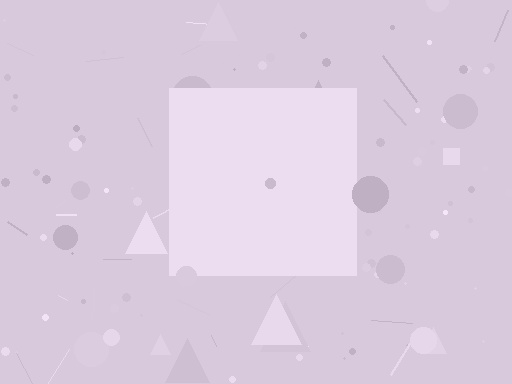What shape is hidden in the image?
A square is hidden in the image.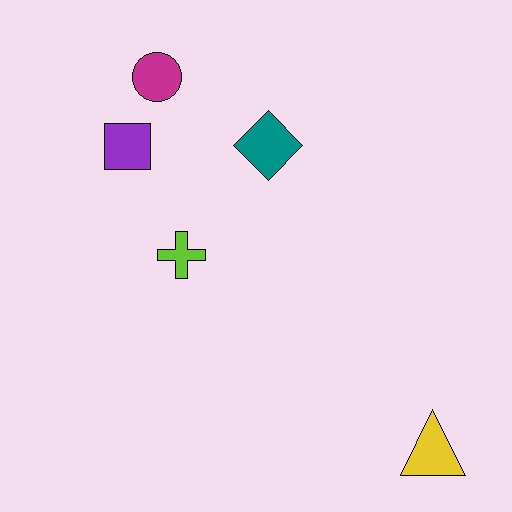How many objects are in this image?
There are 5 objects.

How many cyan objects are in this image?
There are no cyan objects.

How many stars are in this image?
There are no stars.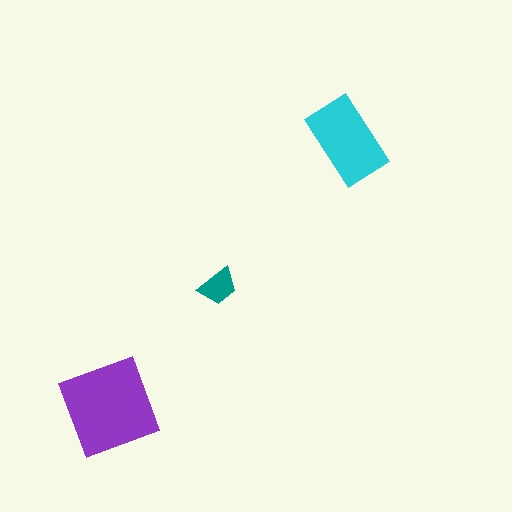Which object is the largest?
The purple diamond.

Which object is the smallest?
The teal trapezoid.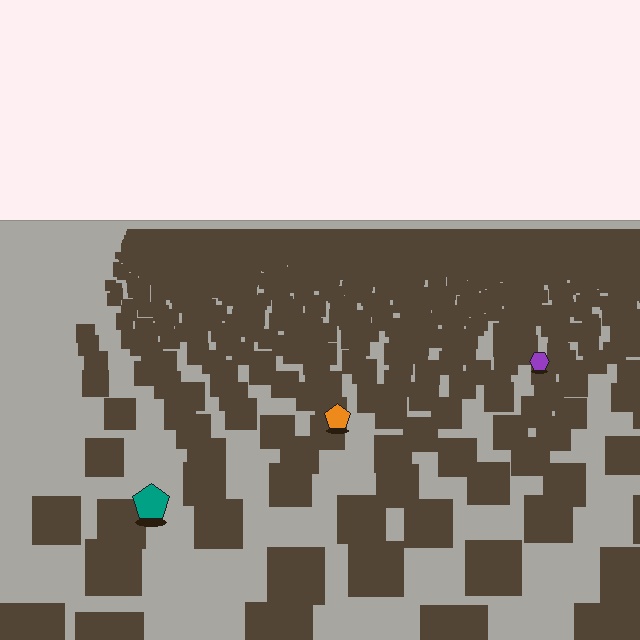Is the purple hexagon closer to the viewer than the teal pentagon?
No. The teal pentagon is closer — you can tell from the texture gradient: the ground texture is coarser near it.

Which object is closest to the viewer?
The teal pentagon is closest. The texture marks near it are larger and more spread out.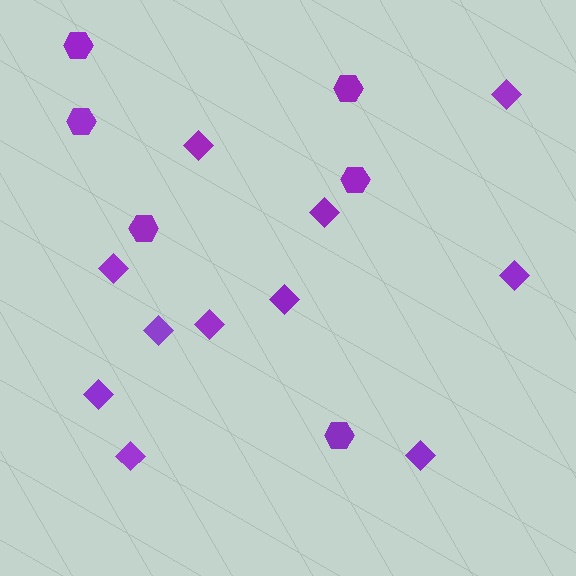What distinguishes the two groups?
There are 2 groups: one group of hexagons (6) and one group of diamonds (11).